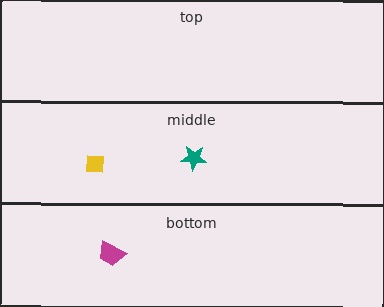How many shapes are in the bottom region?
1.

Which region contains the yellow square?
The middle region.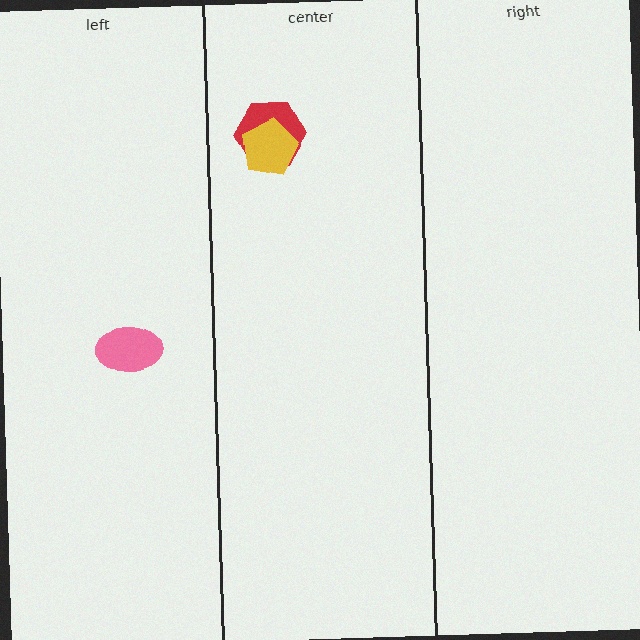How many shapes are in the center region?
2.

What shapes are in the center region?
The red hexagon, the yellow pentagon.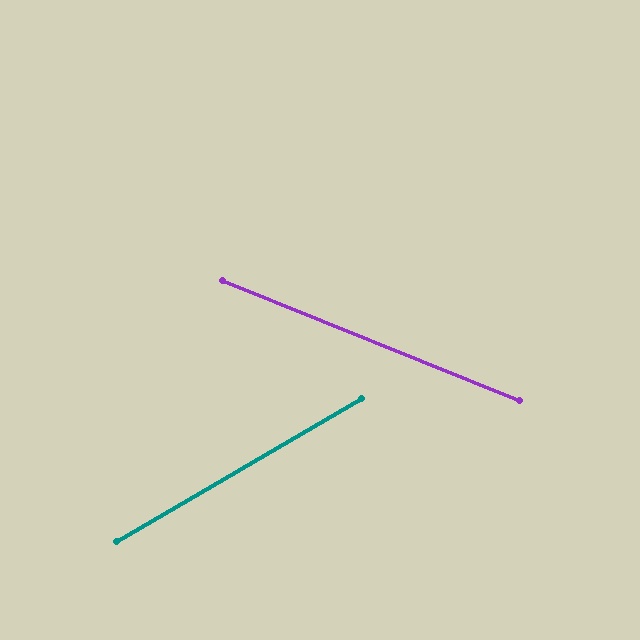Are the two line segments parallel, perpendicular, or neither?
Neither parallel nor perpendicular — they differ by about 52°.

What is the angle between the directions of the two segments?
Approximately 52 degrees.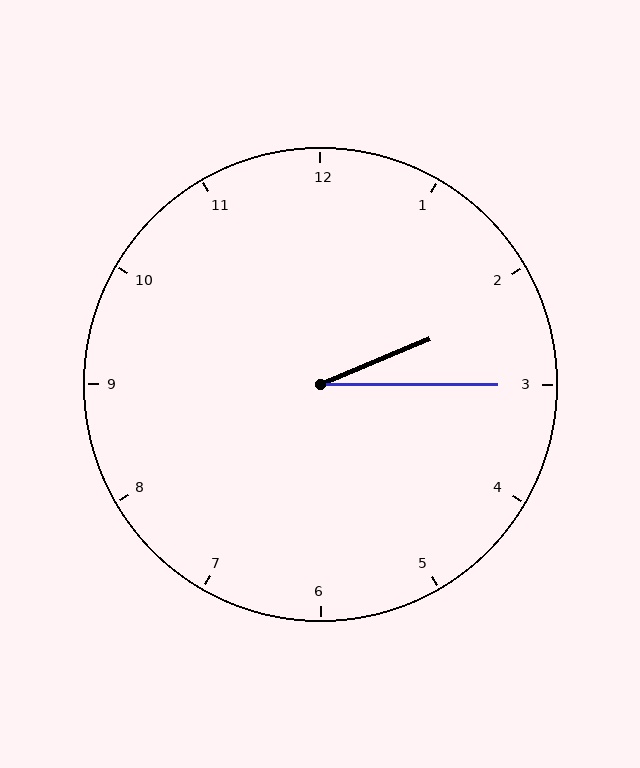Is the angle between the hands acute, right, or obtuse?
It is acute.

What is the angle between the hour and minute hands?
Approximately 22 degrees.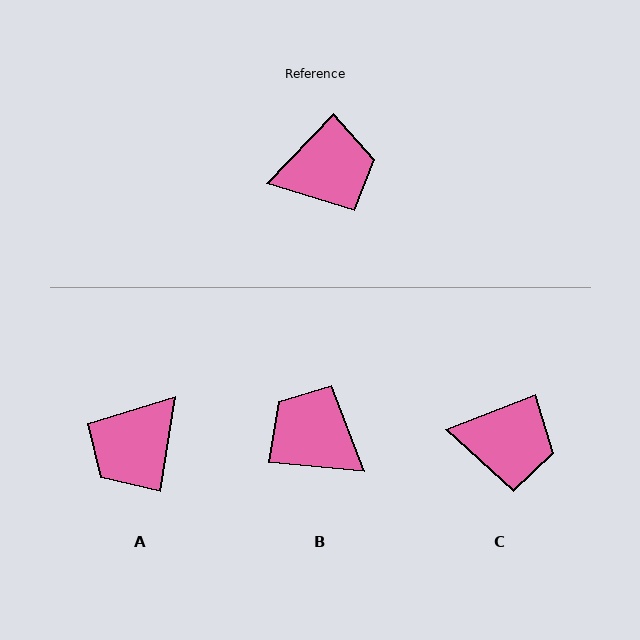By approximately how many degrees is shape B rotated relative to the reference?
Approximately 129 degrees counter-clockwise.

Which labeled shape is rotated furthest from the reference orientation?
A, about 145 degrees away.